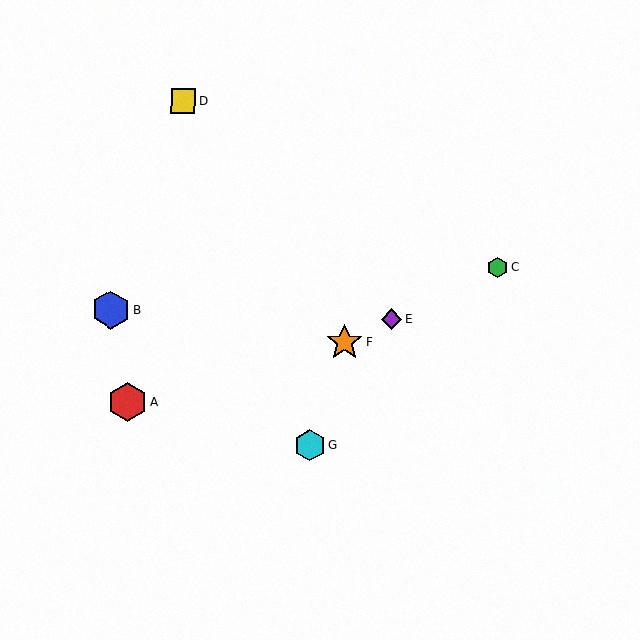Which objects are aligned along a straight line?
Objects C, E, F are aligned along a straight line.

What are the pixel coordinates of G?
Object G is at (310, 445).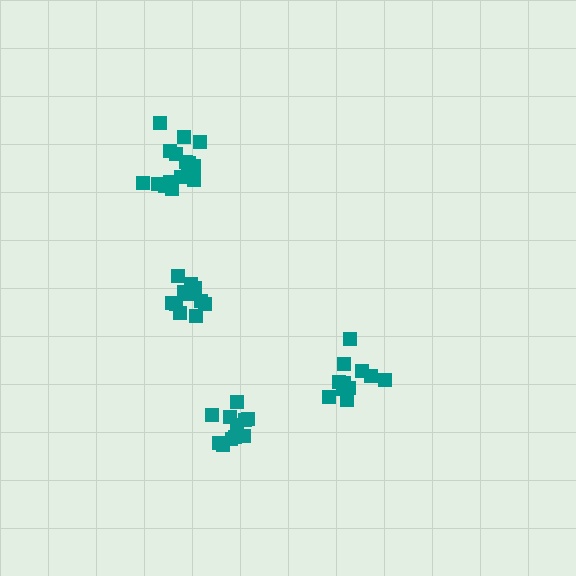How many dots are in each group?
Group 1: 12 dots, Group 2: 12 dots, Group 3: 17 dots, Group 4: 12 dots (53 total).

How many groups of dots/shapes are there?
There are 4 groups.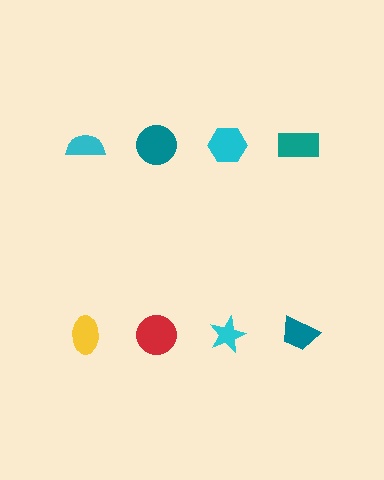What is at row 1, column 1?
A cyan semicircle.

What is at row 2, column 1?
A yellow ellipse.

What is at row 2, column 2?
A red circle.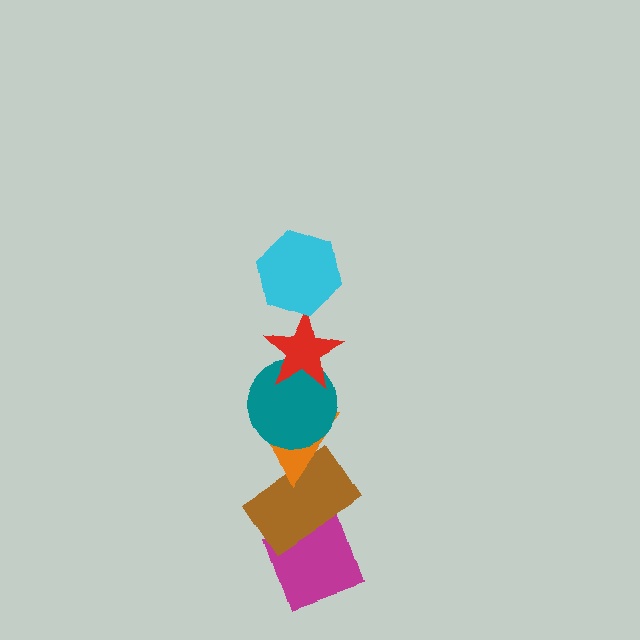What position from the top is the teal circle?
The teal circle is 3rd from the top.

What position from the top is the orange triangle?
The orange triangle is 4th from the top.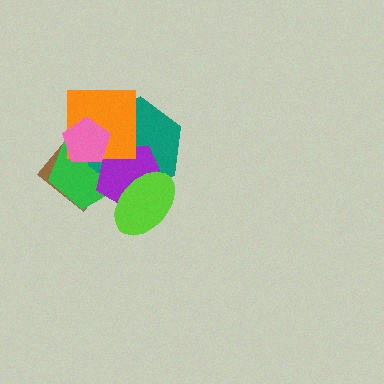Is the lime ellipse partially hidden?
No, no other shape covers it.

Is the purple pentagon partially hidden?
Yes, it is partially covered by another shape.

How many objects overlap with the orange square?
5 objects overlap with the orange square.